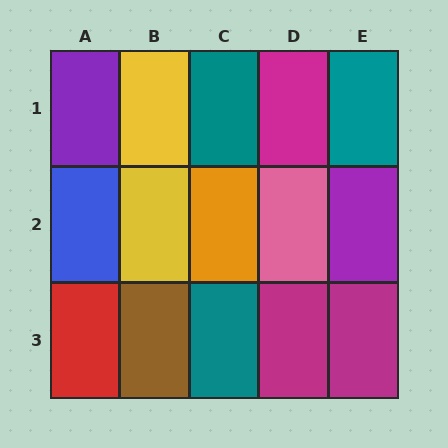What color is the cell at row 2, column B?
Yellow.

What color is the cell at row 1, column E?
Teal.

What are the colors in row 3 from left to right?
Red, brown, teal, magenta, magenta.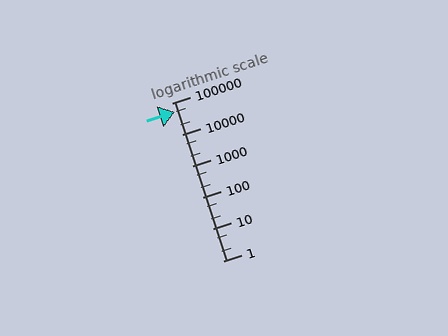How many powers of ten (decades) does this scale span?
The scale spans 5 decades, from 1 to 100000.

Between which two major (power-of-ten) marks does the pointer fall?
The pointer is between 10000 and 100000.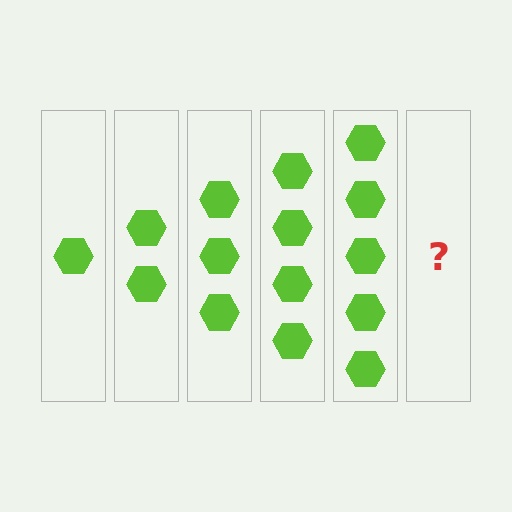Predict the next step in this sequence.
The next step is 6 hexagons.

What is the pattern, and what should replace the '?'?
The pattern is that each step adds one more hexagon. The '?' should be 6 hexagons.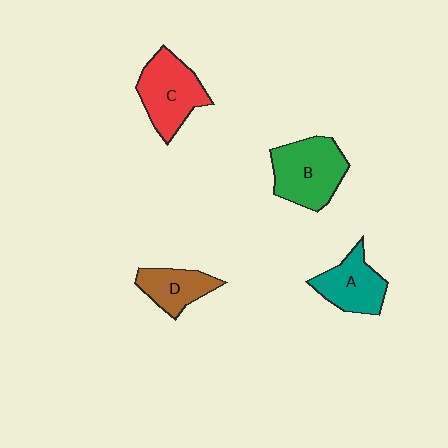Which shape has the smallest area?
Shape D (brown).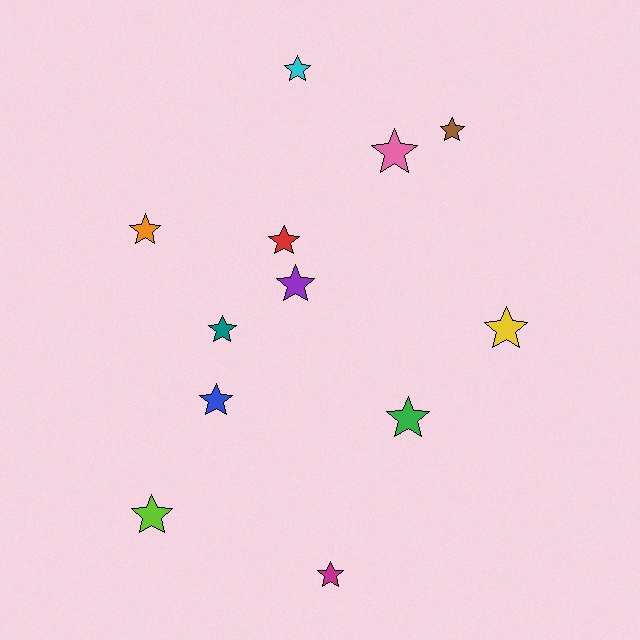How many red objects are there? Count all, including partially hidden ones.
There is 1 red object.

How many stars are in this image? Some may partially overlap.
There are 12 stars.